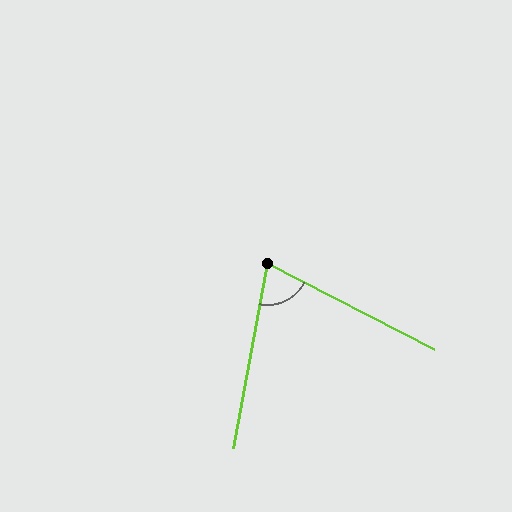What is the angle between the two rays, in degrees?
Approximately 73 degrees.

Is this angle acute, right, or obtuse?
It is acute.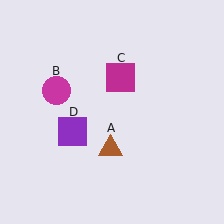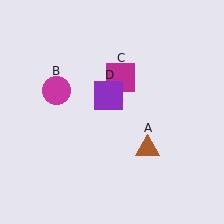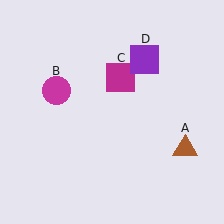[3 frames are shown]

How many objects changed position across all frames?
2 objects changed position: brown triangle (object A), purple square (object D).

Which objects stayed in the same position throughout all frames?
Magenta circle (object B) and magenta square (object C) remained stationary.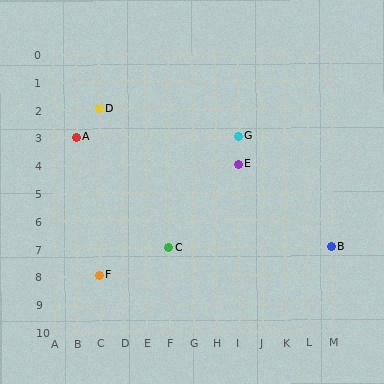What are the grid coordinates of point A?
Point A is at grid coordinates (B, 3).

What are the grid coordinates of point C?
Point C is at grid coordinates (F, 7).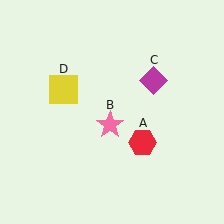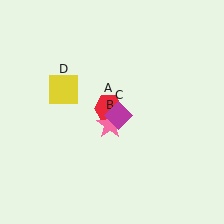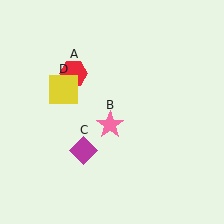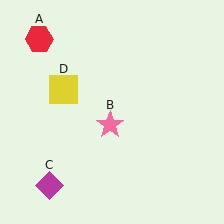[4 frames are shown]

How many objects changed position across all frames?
2 objects changed position: red hexagon (object A), magenta diamond (object C).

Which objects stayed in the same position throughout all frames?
Pink star (object B) and yellow square (object D) remained stationary.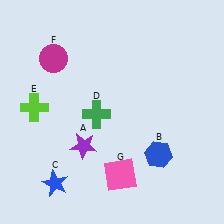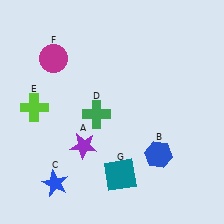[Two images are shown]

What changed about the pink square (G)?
In Image 1, G is pink. In Image 2, it changed to teal.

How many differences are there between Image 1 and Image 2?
There is 1 difference between the two images.